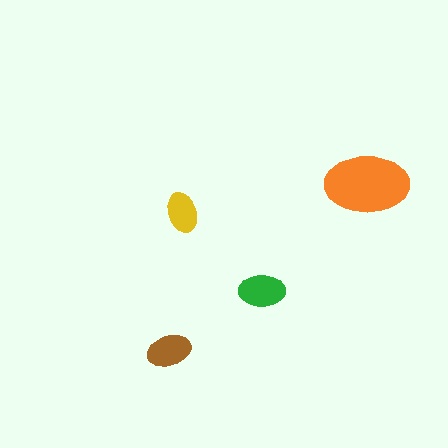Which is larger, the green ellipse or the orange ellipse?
The orange one.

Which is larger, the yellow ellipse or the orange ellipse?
The orange one.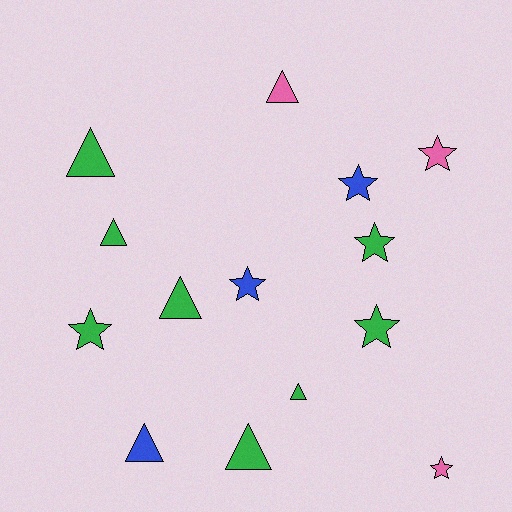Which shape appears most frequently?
Star, with 7 objects.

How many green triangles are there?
There are 5 green triangles.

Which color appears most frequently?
Green, with 8 objects.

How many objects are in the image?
There are 14 objects.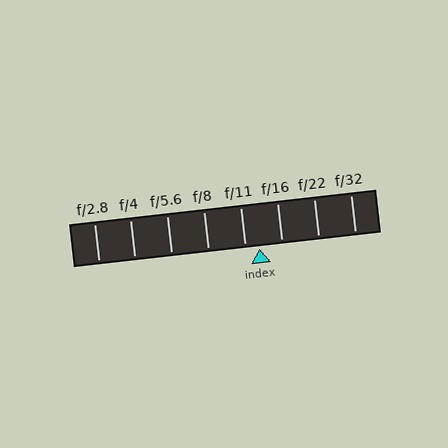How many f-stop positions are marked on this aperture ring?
There are 8 f-stop positions marked.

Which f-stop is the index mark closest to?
The index mark is closest to f/11.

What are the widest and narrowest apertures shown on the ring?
The widest aperture shown is f/2.8 and the narrowest is f/32.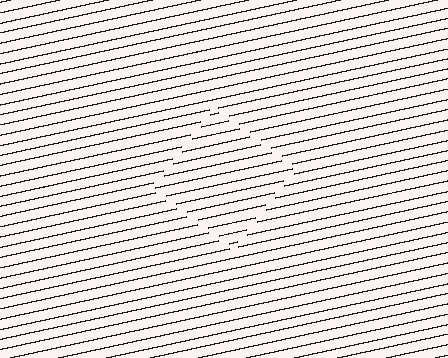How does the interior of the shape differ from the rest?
The interior of the shape contains the same grating, shifted by half a period — the contour is defined by the phase discontinuity where line-ends from the inner and outer gratings abut.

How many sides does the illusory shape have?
4 sides — the line-ends trace a square.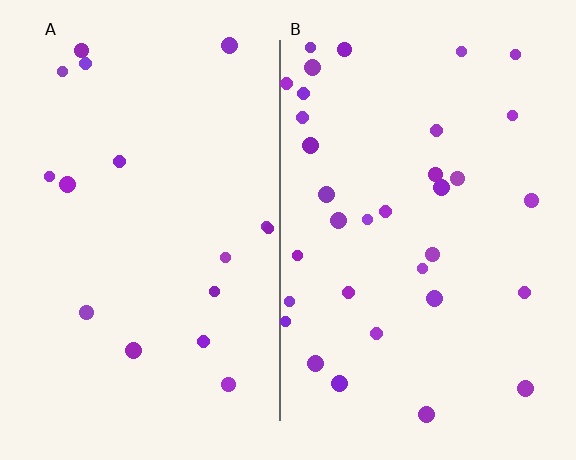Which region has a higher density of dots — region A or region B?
B (the right).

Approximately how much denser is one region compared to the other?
Approximately 2.0× — region B over region A.